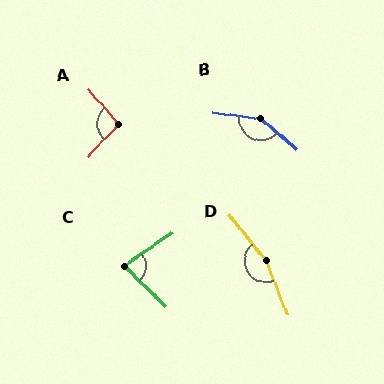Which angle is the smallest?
C, at approximately 79 degrees.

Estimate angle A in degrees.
Approximately 96 degrees.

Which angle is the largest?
D, at approximately 163 degrees.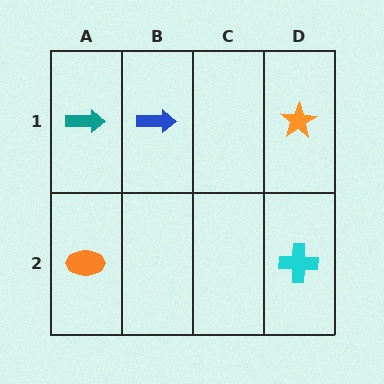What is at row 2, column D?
A cyan cross.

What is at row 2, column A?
An orange ellipse.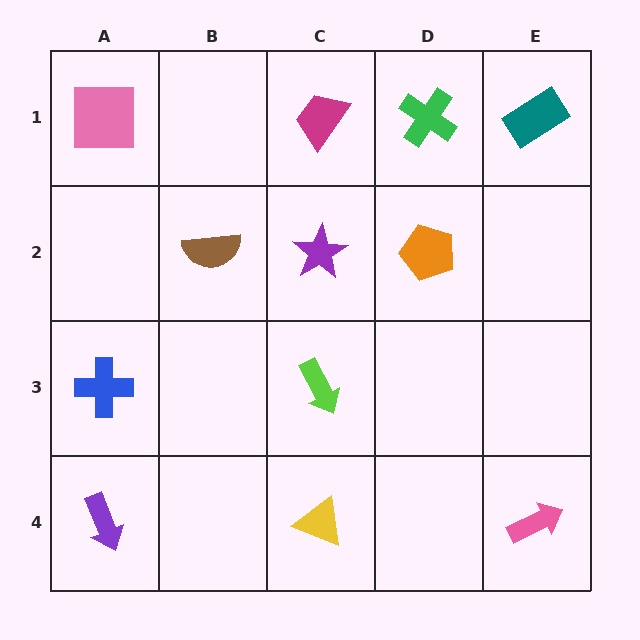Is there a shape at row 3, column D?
No, that cell is empty.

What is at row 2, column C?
A purple star.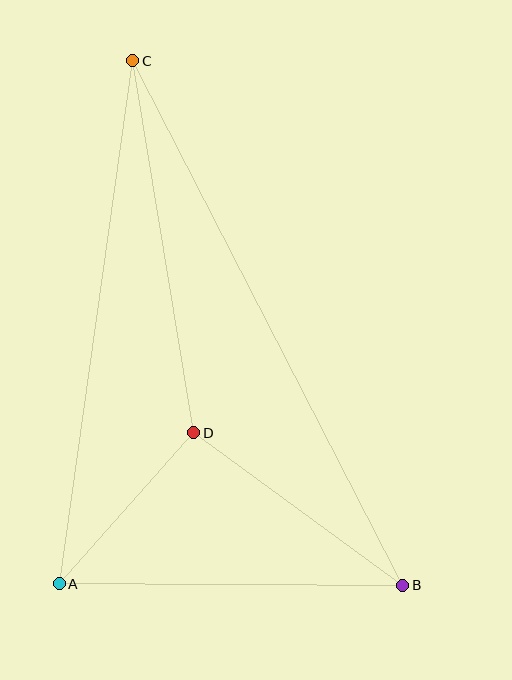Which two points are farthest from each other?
Points B and C are farthest from each other.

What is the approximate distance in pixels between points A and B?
The distance between A and B is approximately 344 pixels.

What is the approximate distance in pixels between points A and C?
The distance between A and C is approximately 528 pixels.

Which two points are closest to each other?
Points A and D are closest to each other.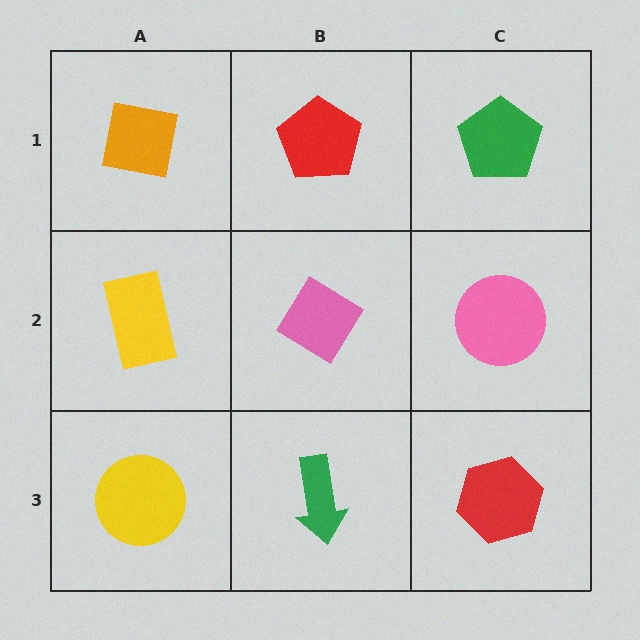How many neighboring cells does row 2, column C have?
3.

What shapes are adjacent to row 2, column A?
An orange square (row 1, column A), a yellow circle (row 3, column A), a pink diamond (row 2, column B).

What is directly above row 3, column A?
A yellow rectangle.